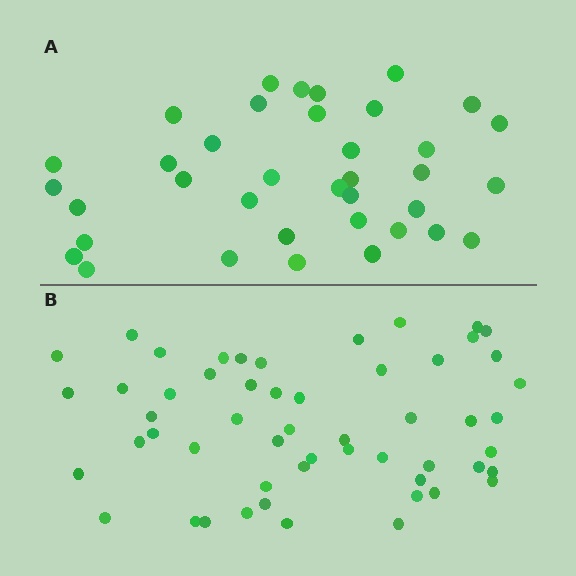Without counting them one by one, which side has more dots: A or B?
Region B (the bottom region) has more dots.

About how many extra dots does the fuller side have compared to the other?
Region B has approximately 15 more dots than region A.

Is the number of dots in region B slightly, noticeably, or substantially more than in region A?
Region B has substantially more. The ratio is roughly 1.5 to 1.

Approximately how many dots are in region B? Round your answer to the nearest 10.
About 50 dots. (The exact count is 54, which rounds to 50.)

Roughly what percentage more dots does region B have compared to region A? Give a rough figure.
About 45% more.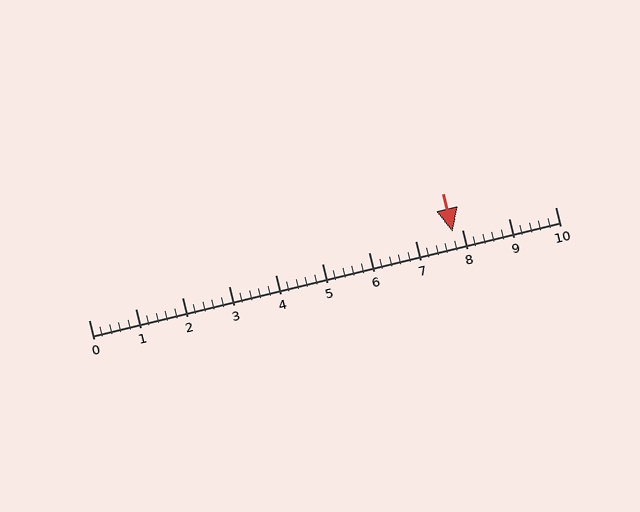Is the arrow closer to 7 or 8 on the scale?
The arrow is closer to 8.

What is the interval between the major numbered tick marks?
The major tick marks are spaced 1 units apart.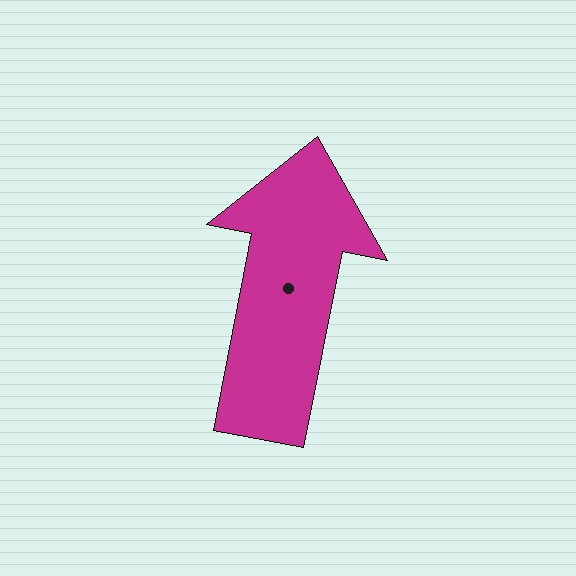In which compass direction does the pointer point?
North.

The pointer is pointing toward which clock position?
Roughly 12 o'clock.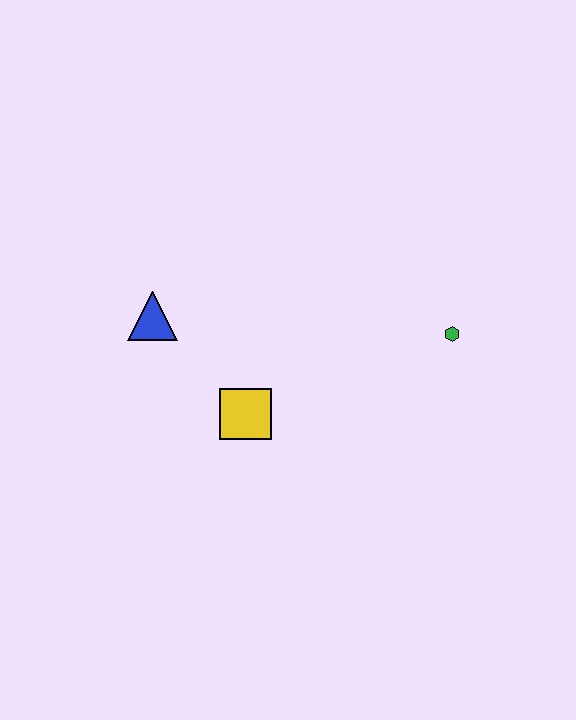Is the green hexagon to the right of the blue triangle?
Yes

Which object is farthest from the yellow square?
The green hexagon is farthest from the yellow square.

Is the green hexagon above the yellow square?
Yes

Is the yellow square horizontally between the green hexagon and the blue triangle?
Yes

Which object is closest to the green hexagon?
The yellow square is closest to the green hexagon.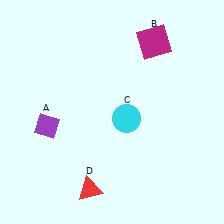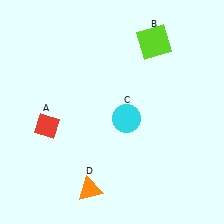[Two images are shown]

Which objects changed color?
A changed from purple to red. B changed from magenta to lime. D changed from red to orange.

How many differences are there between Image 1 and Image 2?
There are 3 differences between the two images.